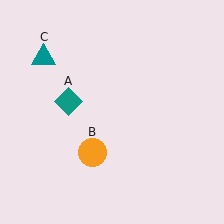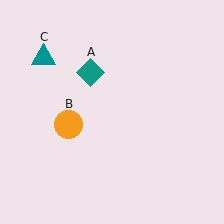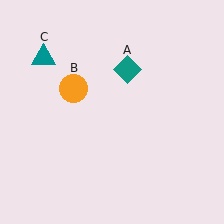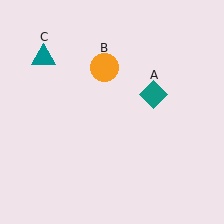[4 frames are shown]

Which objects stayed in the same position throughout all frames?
Teal triangle (object C) remained stationary.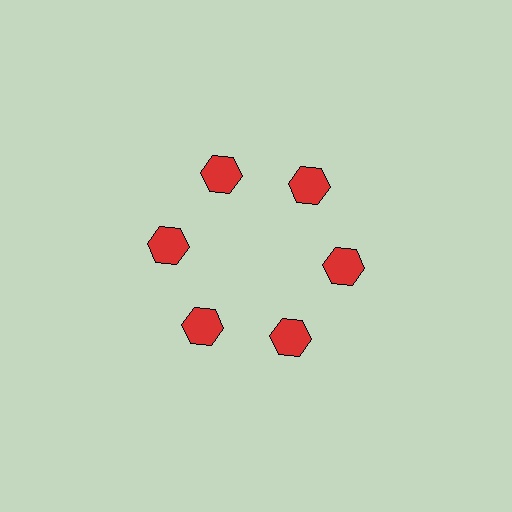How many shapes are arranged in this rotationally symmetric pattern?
There are 6 shapes, arranged in 6 groups of 1.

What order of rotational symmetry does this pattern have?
This pattern has 6-fold rotational symmetry.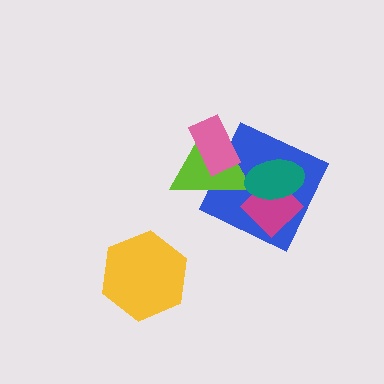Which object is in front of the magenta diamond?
The teal ellipse is in front of the magenta diamond.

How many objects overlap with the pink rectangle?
2 objects overlap with the pink rectangle.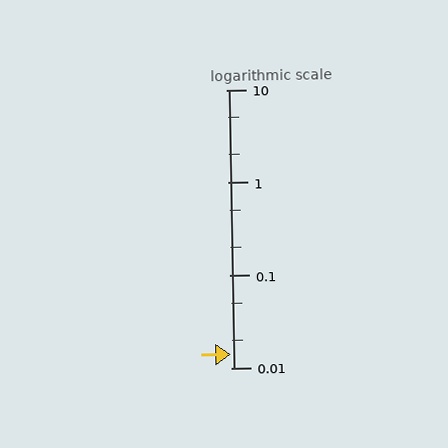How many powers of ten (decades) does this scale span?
The scale spans 3 decades, from 0.01 to 10.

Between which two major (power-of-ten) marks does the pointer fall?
The pointer is between 0.01 and 0.1.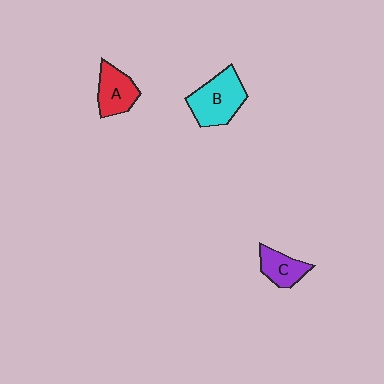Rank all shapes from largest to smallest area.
From largest to smallest: B (cyan), A (red), C (purple).